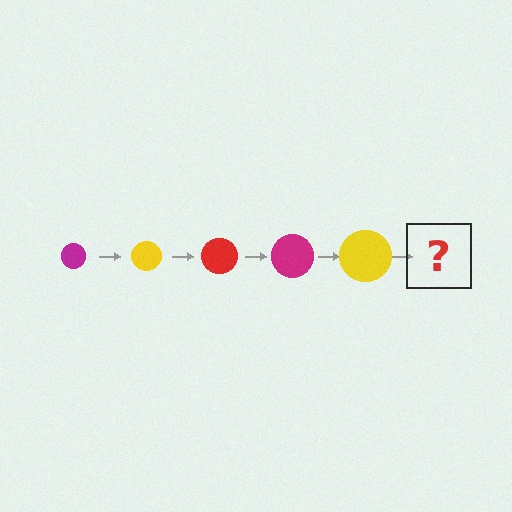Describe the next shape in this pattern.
It should be a red circle, larger than the previous one.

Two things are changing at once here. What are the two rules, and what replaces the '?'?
The two rules are that the circle grows larger each step and the color cycles through magenta, yellow, and red. The '?' should be a red circle, larger than the previous one.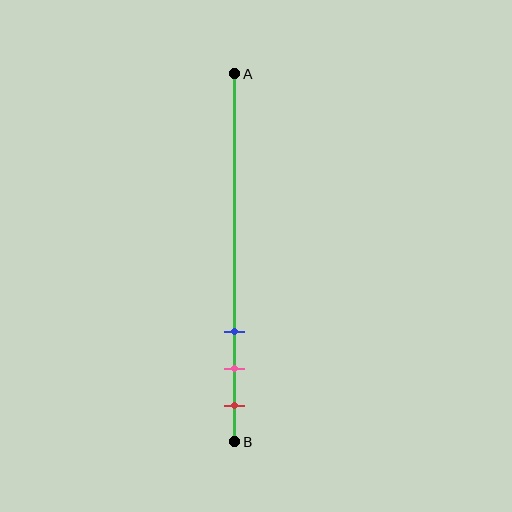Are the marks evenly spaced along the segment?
Yes, the marks are approximately evenly spaced.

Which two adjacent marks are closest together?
The pink and red marks are the closest adjacent pair.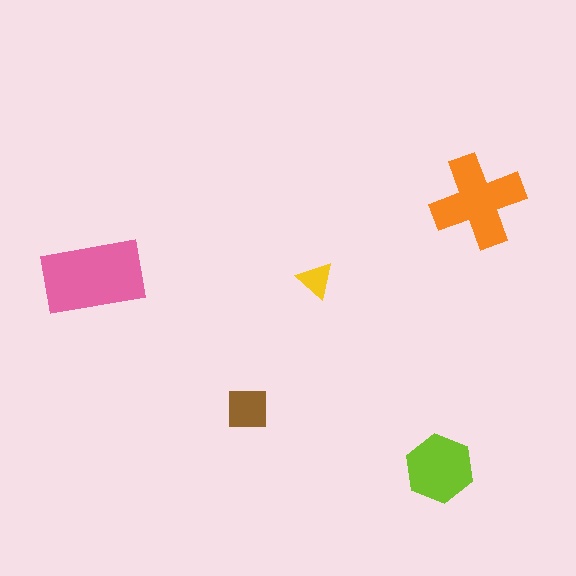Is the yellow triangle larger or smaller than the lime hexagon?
Smaller.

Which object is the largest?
The pink rectangle.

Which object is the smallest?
The yellow triangle.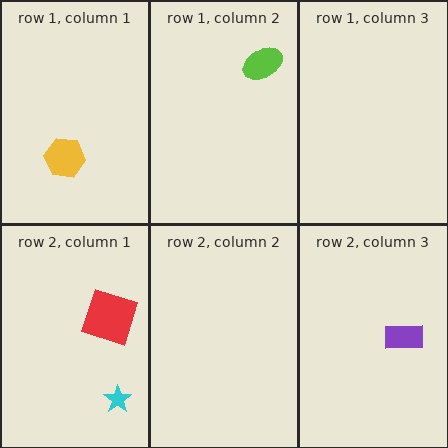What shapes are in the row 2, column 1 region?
The cyan star, the red square.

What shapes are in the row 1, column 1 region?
The yellow hexagon.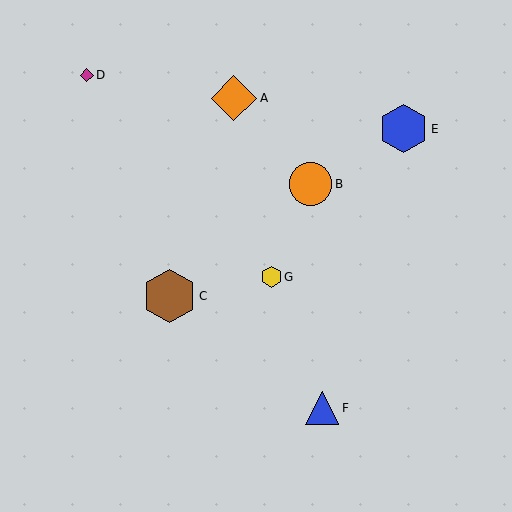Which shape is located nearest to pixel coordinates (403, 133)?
The blue hexagon (labeled E) at (403, 129) is nearest to that location.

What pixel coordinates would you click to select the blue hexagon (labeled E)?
Click at (403, 129) to select the blue hexagon E.